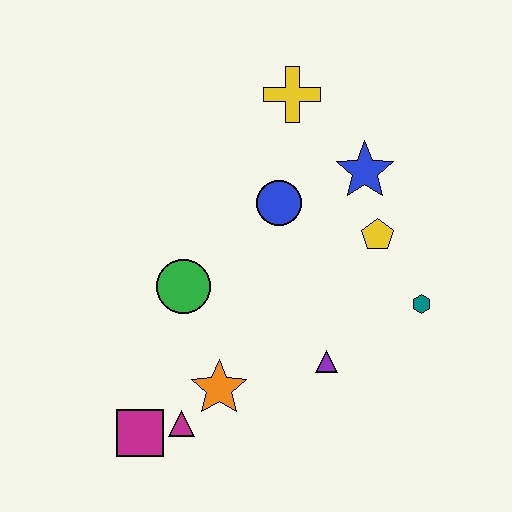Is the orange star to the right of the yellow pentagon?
No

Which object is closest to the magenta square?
The magenta triangle is closest to the magenta square.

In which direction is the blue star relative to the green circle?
The blue star is to the right of the green circle.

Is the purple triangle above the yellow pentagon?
No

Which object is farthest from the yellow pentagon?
The magenta square is farthest from the yellow pentagon.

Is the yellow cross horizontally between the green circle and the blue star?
Yes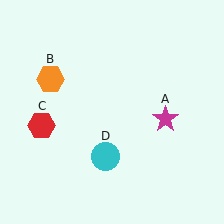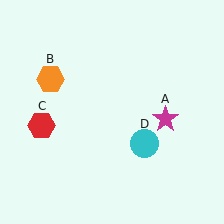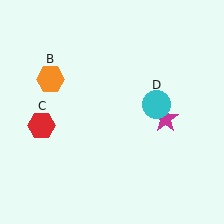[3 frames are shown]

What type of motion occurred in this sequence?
The cyan circle (object D) rotated counterclockwise around the center of the scene.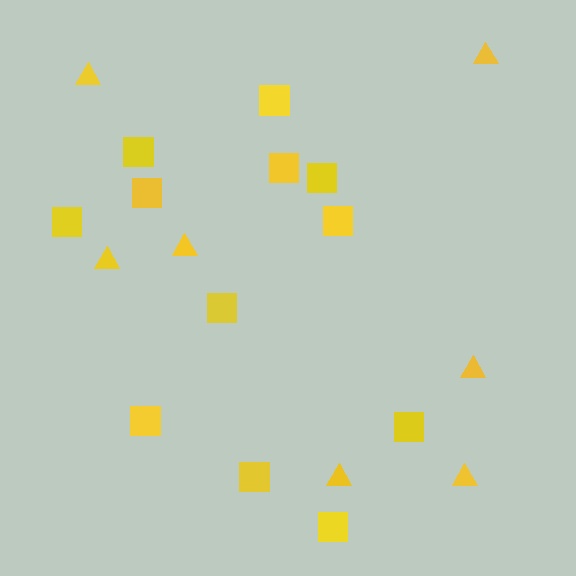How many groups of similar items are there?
There are 2 groups: one group of triangles (7) and one group of squares (12).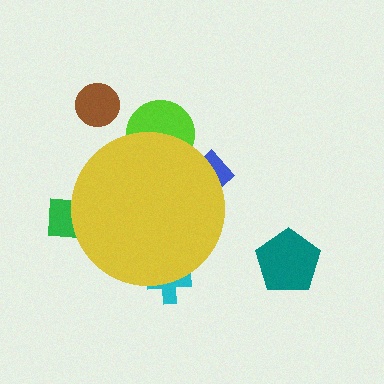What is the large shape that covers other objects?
A yellow circle.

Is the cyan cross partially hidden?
Yes, the cyan cross is partially hidden behind the yellow circle.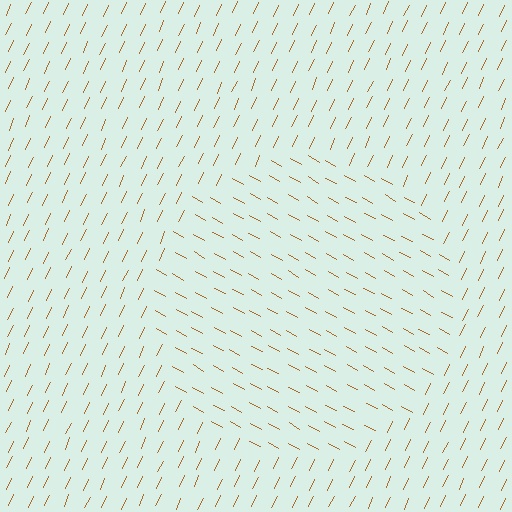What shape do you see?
I see a circle.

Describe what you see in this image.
The image is filled with small brown line segments. A circle region in the image has lines oriented differently from the surrounding lines, creating a visible texture boundary.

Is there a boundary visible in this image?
Yes, there is a texture boundary formed by a change in line orientation.